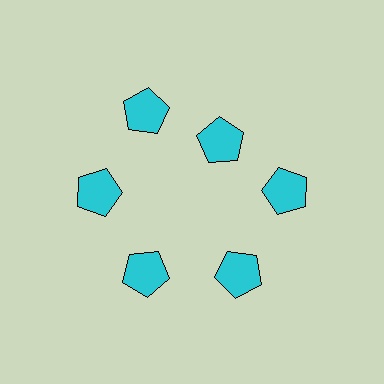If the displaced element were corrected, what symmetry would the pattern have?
It would have 6-fold rotational symmetry — the pattern would map onto itself every 60 degrees.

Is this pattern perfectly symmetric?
No. The 6 cyan pentagons are arranged in a ring, but one element near the 1 o'clock position is pulled inward toward the center, breaking the 6-fold rotational symmetry.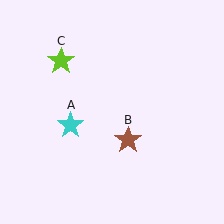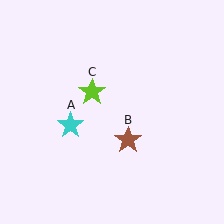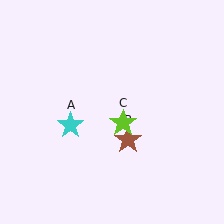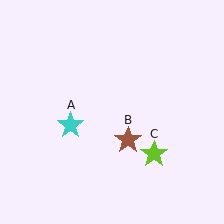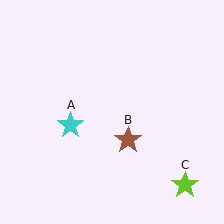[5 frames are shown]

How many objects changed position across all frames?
1 object changed position: lime star (object C).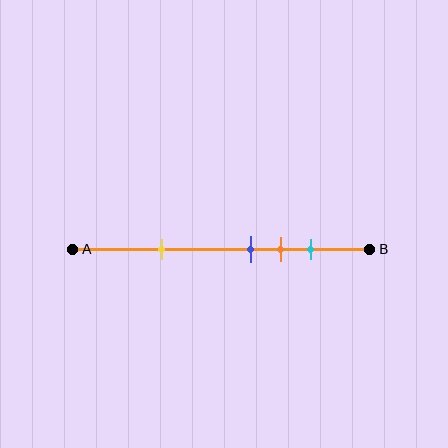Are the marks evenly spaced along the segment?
No, the marks are not evenly spaced.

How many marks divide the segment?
There are 4 marks dividing the segment.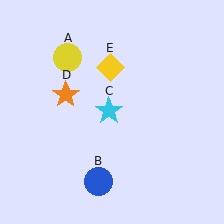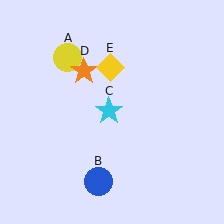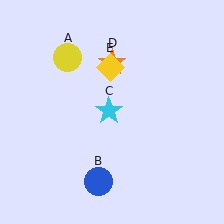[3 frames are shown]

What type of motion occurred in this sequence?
The orange star (object D) rotated clockwise around the center of the scene.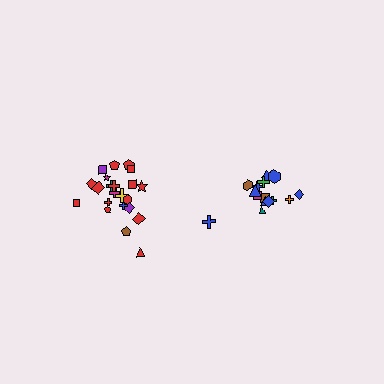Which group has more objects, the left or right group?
The left group.